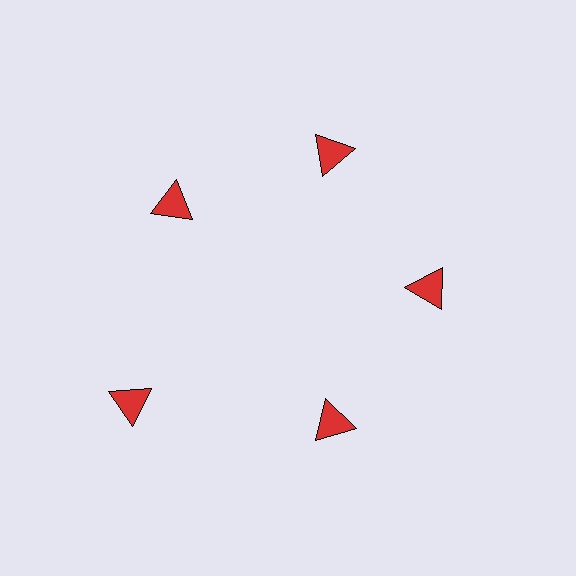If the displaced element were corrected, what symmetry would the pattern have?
It would have 5-fold rotational symmetry — the pattern would map onto itself every 72 degrees.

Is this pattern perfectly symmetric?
No. The 5 red triangles are arranged in a ring, but one element near the 8 o'clock position is pushed outward from the center, breaking the 5-fold rotational symmetry.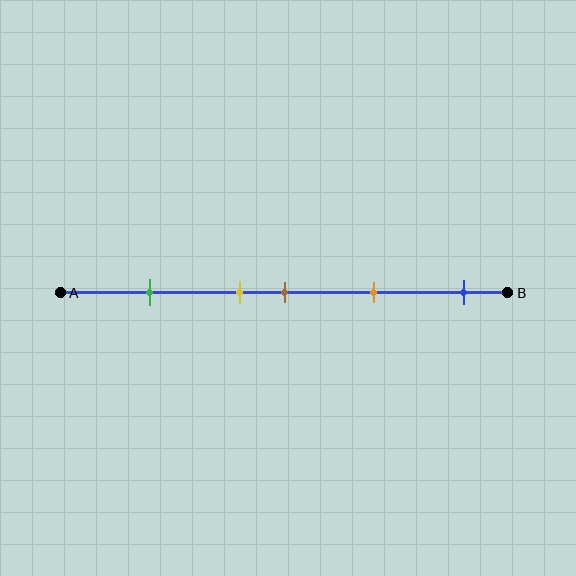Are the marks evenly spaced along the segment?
No, the marks are not evenly spaced.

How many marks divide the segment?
There are 5 marks dividing the segment.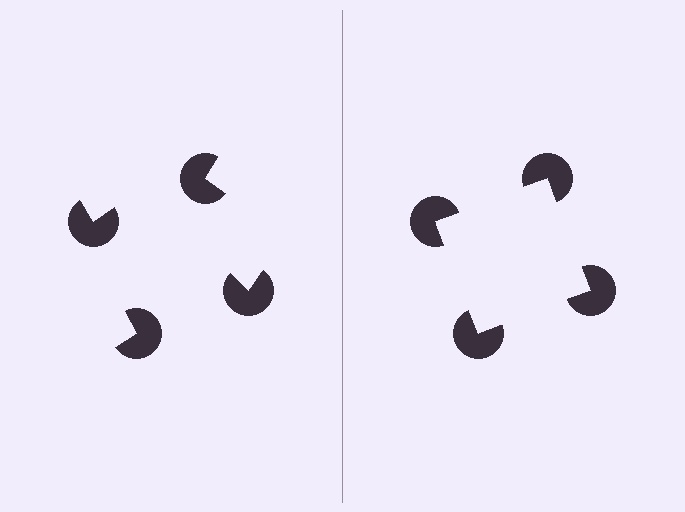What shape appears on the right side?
An illusory square.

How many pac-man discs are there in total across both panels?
8 — 4 on each side.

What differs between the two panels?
The pac-man discs are positioned identically on both sides; only the wedge orientations differ. On the right they align to a square; on the left they are misaligned.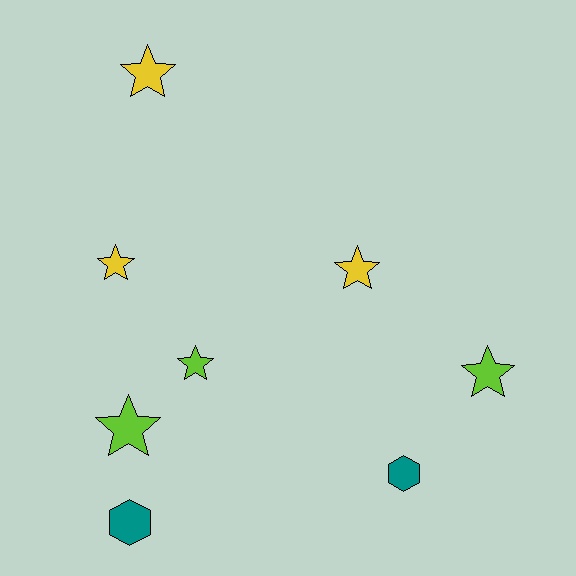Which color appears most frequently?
Yellow, with 3 objects.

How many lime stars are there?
There are 3 lime stars.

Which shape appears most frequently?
Star, with 6 objects.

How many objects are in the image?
There are 8 objects.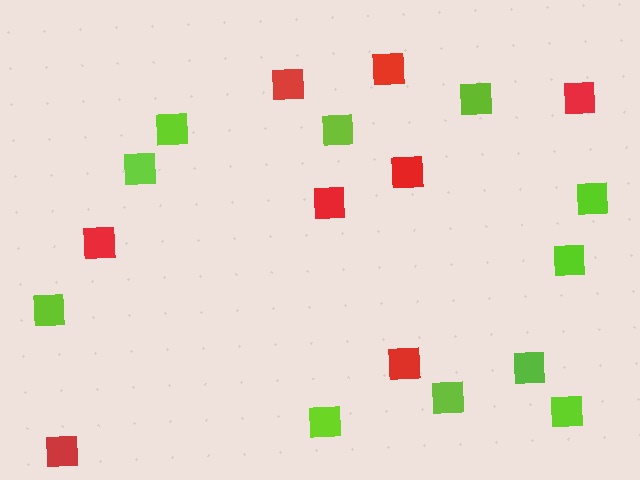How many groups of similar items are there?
There are 2 groups: one group of red squares (8) and one group of lime squares (11).